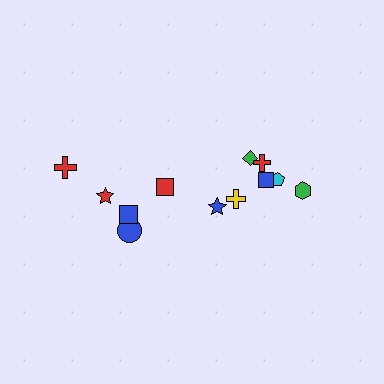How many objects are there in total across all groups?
There are 12 objects.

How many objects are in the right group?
There are 7 objects.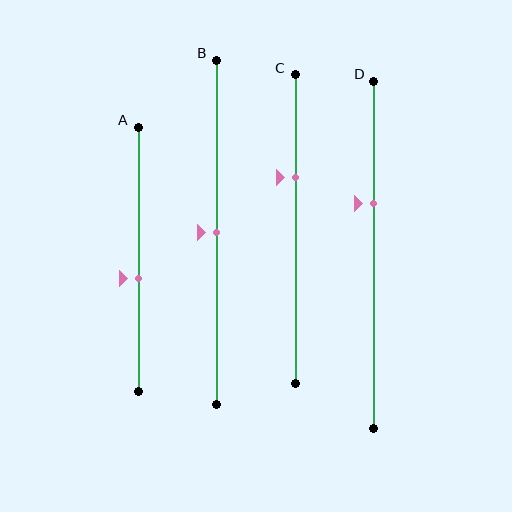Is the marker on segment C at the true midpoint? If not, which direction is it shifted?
No, the marker on segment C is shifted upward by about 17% of the segment length.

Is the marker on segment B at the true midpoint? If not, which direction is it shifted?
Yes, the marker on segment B is at the true midpoint.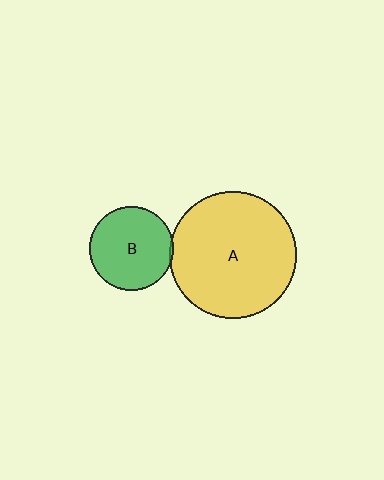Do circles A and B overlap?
Yes.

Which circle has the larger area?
Circle A (yellow).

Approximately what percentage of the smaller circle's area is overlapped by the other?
Approximately 5%.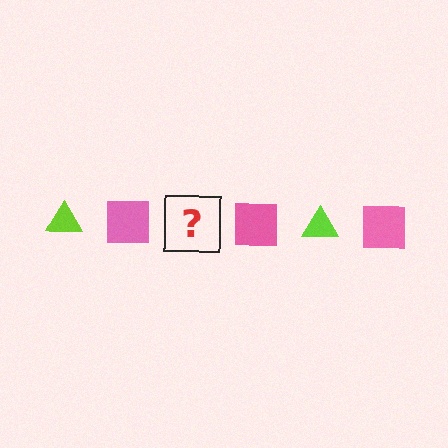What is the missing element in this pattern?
The missing element is a lime triangle.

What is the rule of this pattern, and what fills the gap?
The rule is that the pattern alternates between lime triangle and pink square. The gap should be filled with a lime triangle.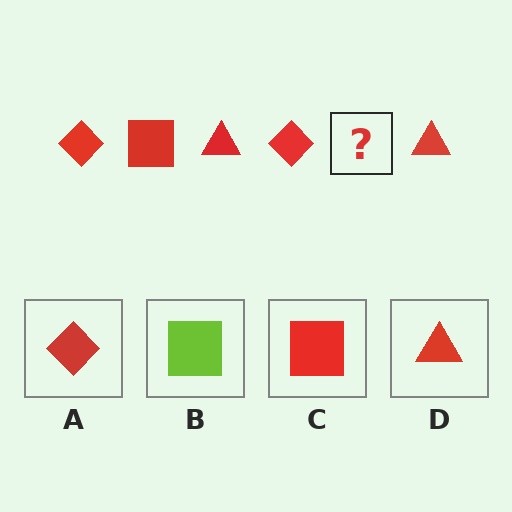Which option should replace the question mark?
Option C.